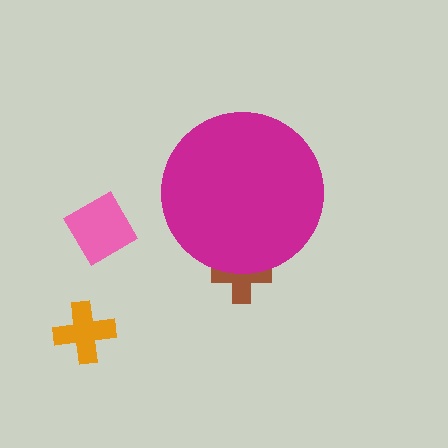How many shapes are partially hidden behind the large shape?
1 shape is partially hidden.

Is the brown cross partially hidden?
Yes, the brown cross is partially hidden behind the magenta circle.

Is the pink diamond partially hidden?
No, the pink diamond is fully visible.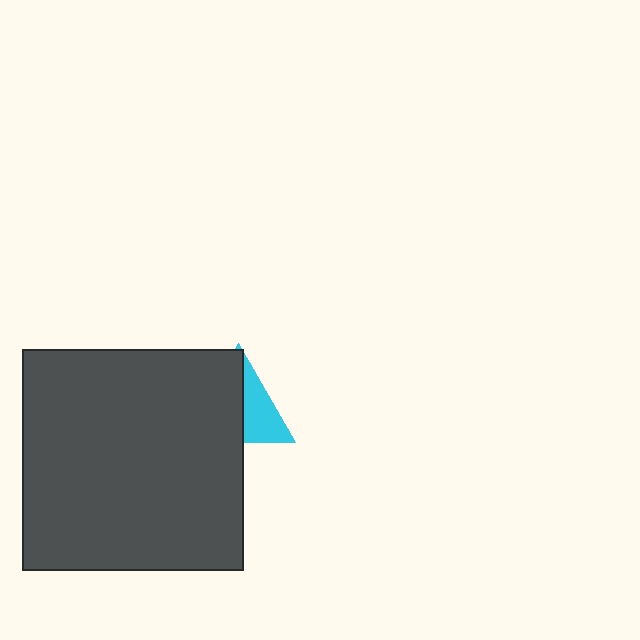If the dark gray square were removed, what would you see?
You would see the complete cyan triangle.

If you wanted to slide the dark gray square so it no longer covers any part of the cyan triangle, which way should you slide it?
Slide it left — that is the most direct way to separate the two shapes.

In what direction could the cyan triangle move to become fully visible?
The cyan triangle could move right. That would shift it out from behind the dark gray square entirely.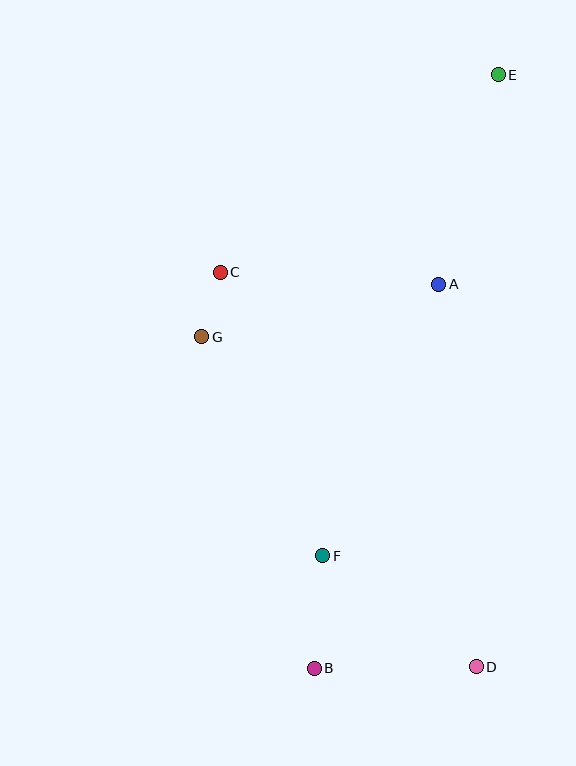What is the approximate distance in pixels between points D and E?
The distance between D and E is approximately 592 pixels.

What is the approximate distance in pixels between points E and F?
The distance between E and F is approximately 512 pixels.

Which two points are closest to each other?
Points C and G are closest to each other.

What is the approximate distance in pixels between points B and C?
The distance between B and C is approximately 407 pixels.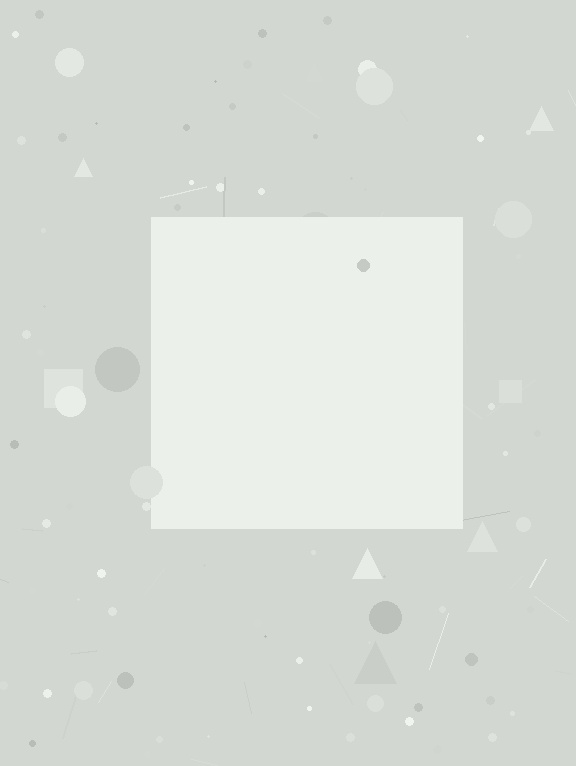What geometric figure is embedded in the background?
A square is embedded in the background.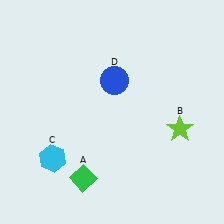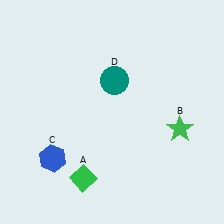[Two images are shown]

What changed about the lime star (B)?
In Image 1, B is lime. In Image 2, it changed to green.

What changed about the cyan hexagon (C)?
In Image 1, C is cyan. In Image 2, it changed to blue.